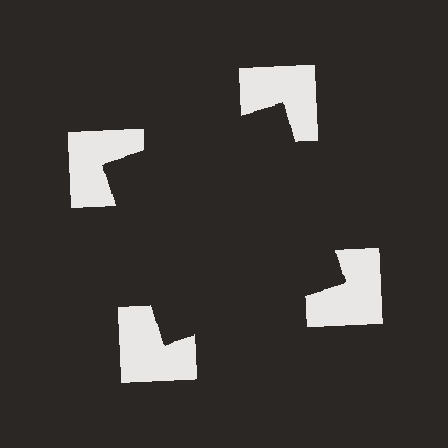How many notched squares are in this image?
There are 4 — one at each vertex of the illusory square.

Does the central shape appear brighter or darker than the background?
It typically appears slightly darker than the background, even though no actual brightness change is drawn.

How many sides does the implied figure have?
4 sides.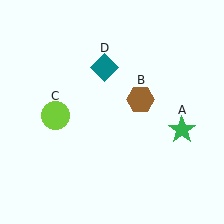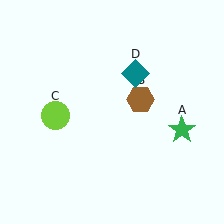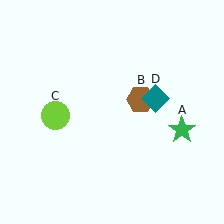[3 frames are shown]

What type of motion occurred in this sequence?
The teal diamond (object D) rotated clockwise around the center of the scene.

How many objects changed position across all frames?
1 object changed position: teal diamond (object D).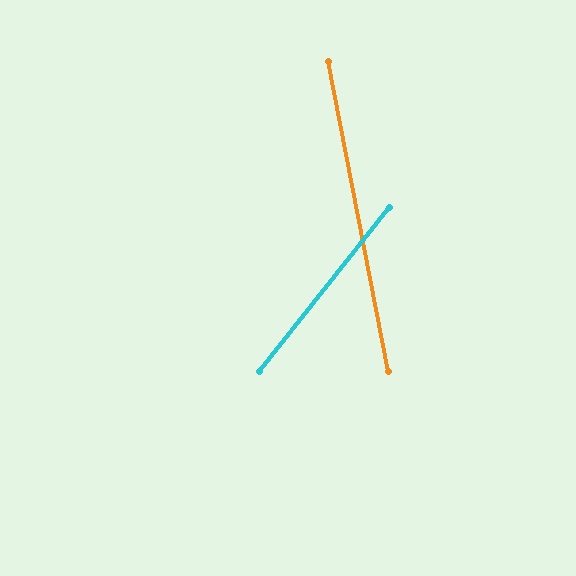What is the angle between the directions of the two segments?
Approximately 49 degrees.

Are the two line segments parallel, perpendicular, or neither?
Neither parallel nor perpendicular — they differ by about 49°.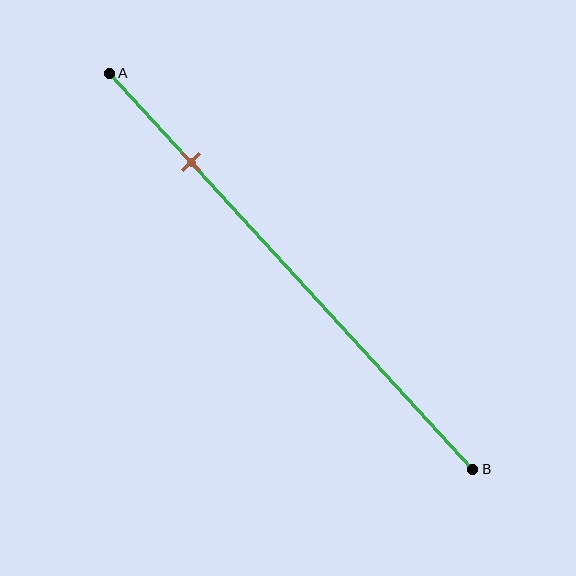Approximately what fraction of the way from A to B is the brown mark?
The brown mark is approximately 20% of the way from A to B.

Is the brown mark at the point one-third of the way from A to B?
No, the mark is at about 20% from A, not at the 33% one-third point.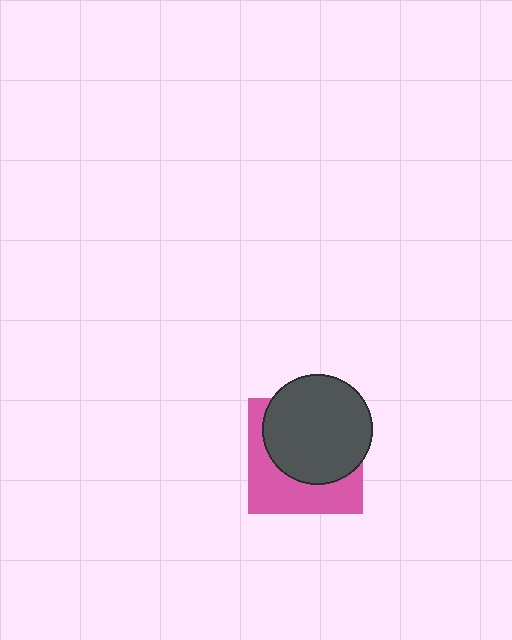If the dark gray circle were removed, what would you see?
You would see the complete pink square.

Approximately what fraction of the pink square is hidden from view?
Roughly 58% of the pink square is hidden behind the dark gray circle.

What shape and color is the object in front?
The object in front is a dark gray circle.